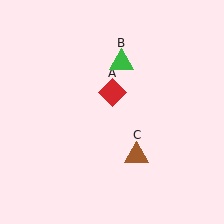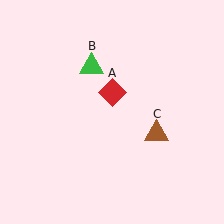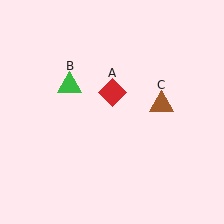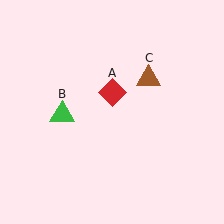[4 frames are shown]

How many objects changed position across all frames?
2 objects changed position: green triangle (object B), brown triangle (object C).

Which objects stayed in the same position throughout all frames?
Red diamond (object A) remained stationary.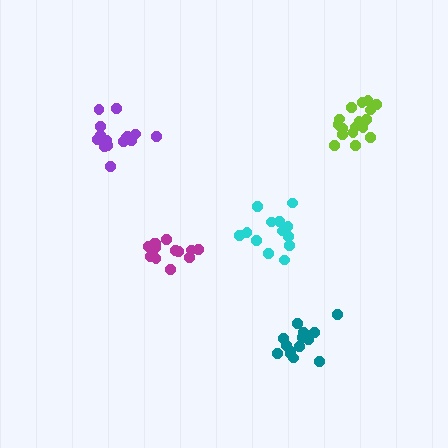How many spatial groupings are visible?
There are 5 spatial groupings.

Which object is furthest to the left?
The purple cluster is leftmost.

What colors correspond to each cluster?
The clusters are colored: cyan, purple, teal, lime, magenta.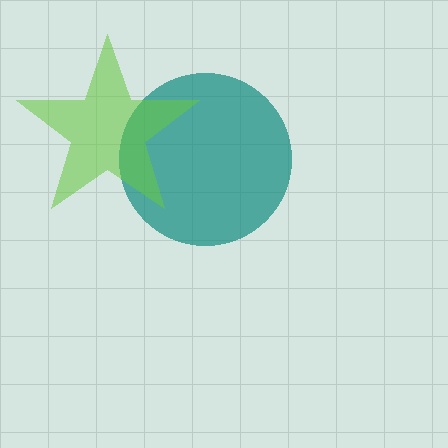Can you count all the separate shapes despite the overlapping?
Yes, there are 2 separate shapes.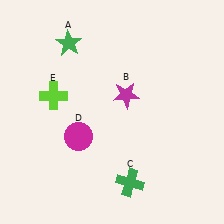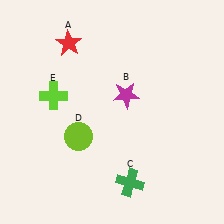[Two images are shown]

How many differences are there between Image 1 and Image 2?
There are 2 differences between the two images.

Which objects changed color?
A changed from green to red. D changed from magenta to lime.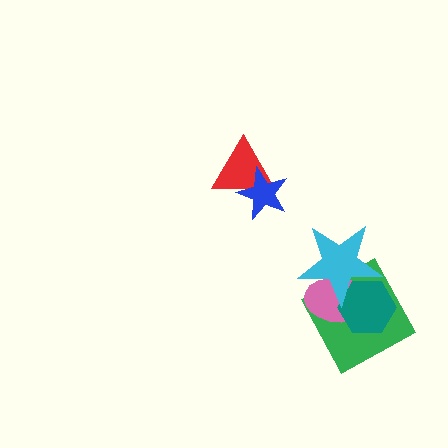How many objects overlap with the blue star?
1 object overlaps with the blue star.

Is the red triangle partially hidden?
Yes, it is partially covered by another shape.